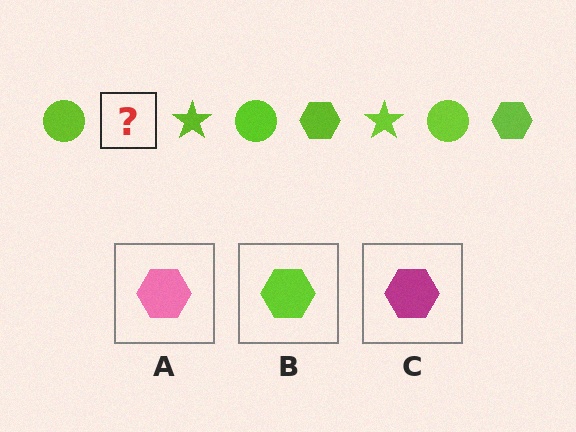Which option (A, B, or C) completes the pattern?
B.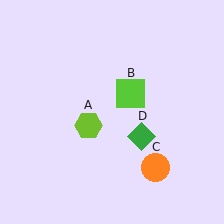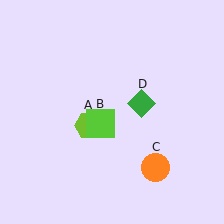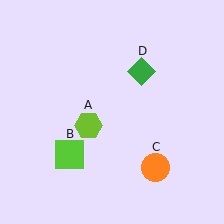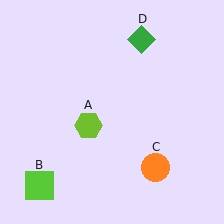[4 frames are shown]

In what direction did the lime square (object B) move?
The lime square (object B) moved down and to the left.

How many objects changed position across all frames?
2 objects changed position: lime square (object B), green diamond (object D).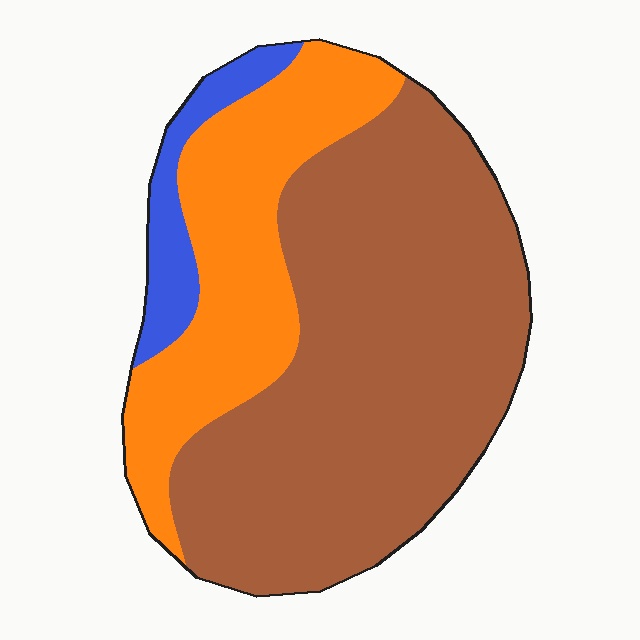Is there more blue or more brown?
Brown.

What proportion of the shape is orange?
Orange takes up about one quarter (1/4) of the shape.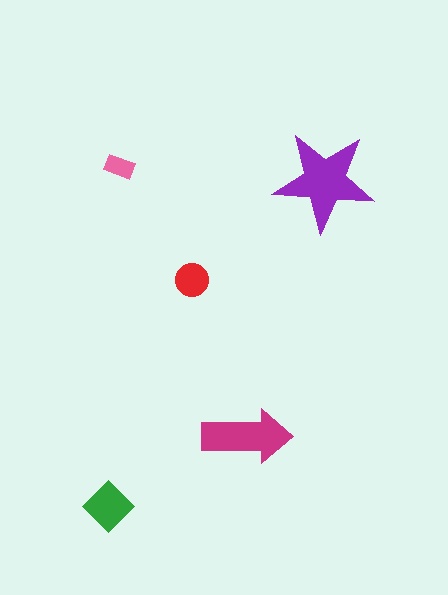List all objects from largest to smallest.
The purple star, the magenta arrow, the green diamond, the red circle, the pink rectangle.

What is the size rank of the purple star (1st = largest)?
1st.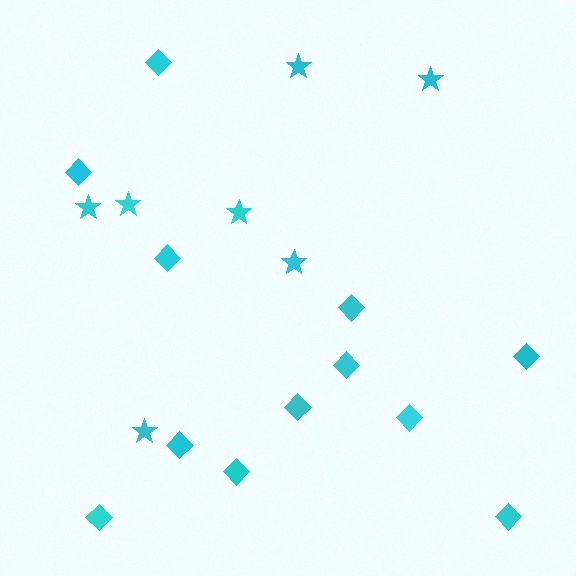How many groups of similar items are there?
There are 2 groups: one group of stars (7) and one group of diamonds (12).